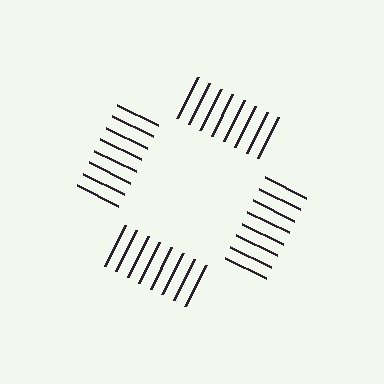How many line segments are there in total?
32 — 8 along each of the 4 edges.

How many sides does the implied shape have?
4 sides — the line-ends trace a square.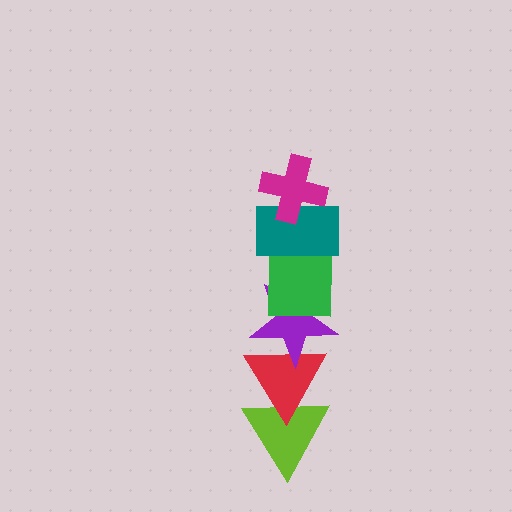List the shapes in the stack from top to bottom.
From top to bottom: the magenta cross, the teal rectangle, the green square, the purple star, the red triangle, the lime triangle.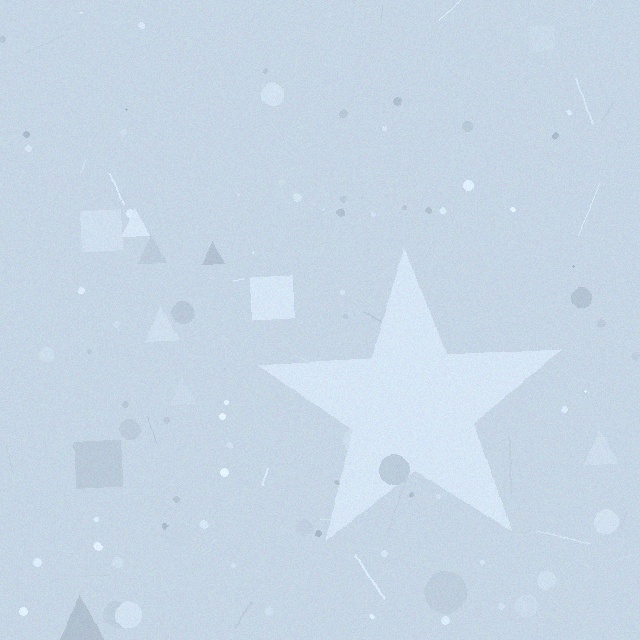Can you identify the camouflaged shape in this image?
The camouflaged shape is a star.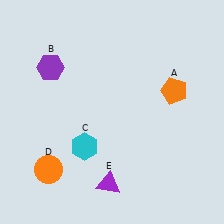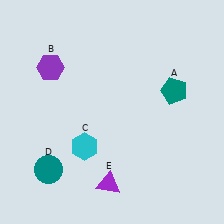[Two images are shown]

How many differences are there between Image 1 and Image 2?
There are 2 differences between the two images.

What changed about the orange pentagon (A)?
In Image 1, A is orange. In Image 2, it changed to teal.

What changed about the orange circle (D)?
In Image 1, D is orange. In Image 2, it changed to teal.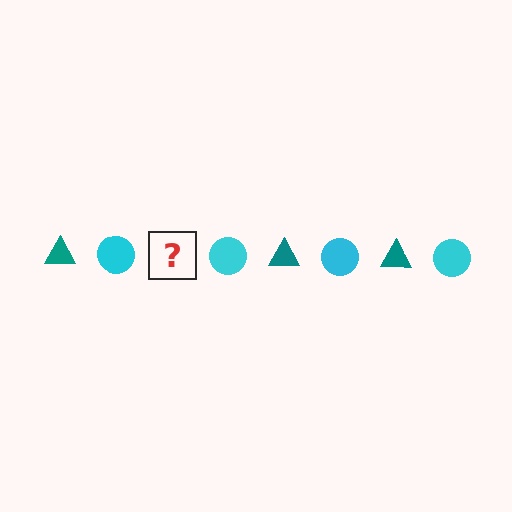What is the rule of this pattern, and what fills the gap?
The rule is that the pattern alternates between teal triangle and cyan circle. The gap should be filled with a teal triangle.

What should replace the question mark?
The question mark should be replaced with a teal triangle.